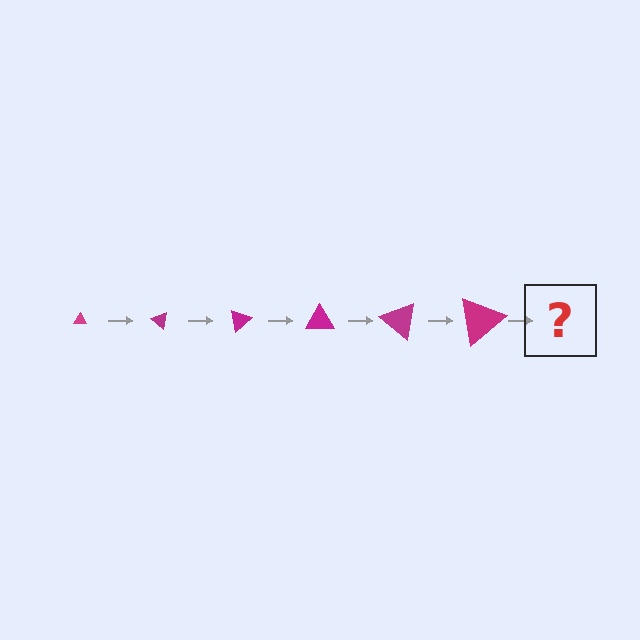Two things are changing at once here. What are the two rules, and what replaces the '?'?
The two rules are that the triangle grows larger each step and it rotates 40 degrees each step. The '?' should be a triangle, larger than the previous one and rotated 240 degrees from the start.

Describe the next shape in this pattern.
It should be a triangle, larger than the previous one and rotated 240 degrees from the start.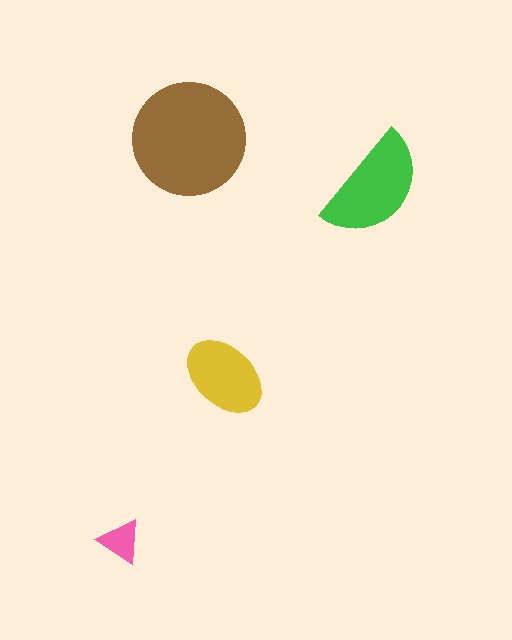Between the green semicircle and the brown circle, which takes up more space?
The brown circle.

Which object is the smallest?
The pink triangle.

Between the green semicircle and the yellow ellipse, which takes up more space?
The green semicircle.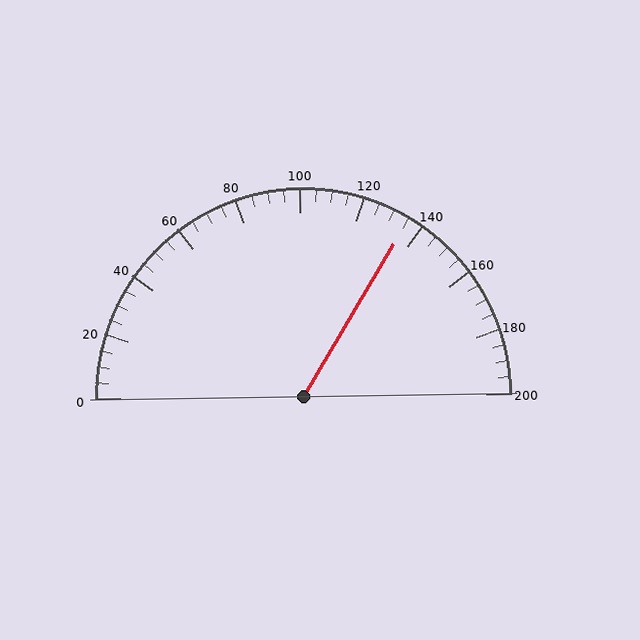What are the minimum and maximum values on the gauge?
The gauge ranges from 0 to 200.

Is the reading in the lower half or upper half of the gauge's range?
The reading is in the upper half of the range (0 to 200).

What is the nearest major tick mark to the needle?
The nearest major tick mark is 140.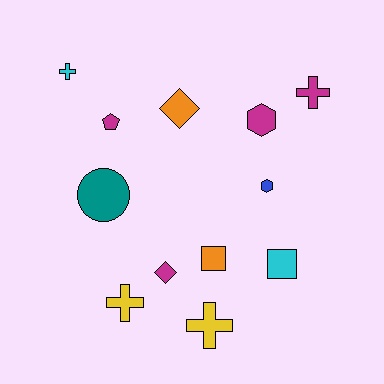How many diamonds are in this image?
There are 2 diamonds.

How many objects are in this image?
There are 12 objects.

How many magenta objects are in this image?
There are 4 magenta objects.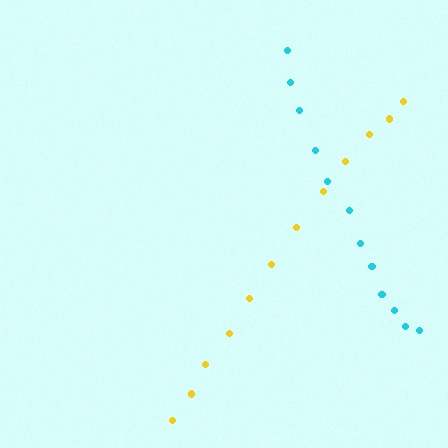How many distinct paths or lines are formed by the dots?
There are 2 distinct paths.